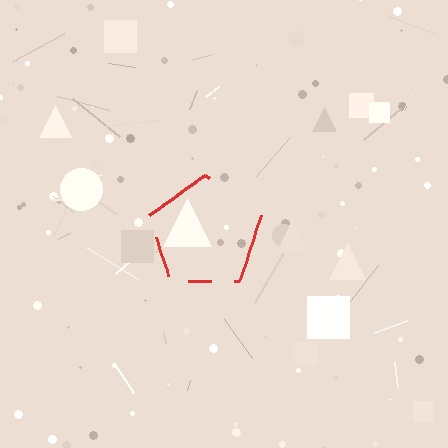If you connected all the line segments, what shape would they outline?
They would outline a pentagon.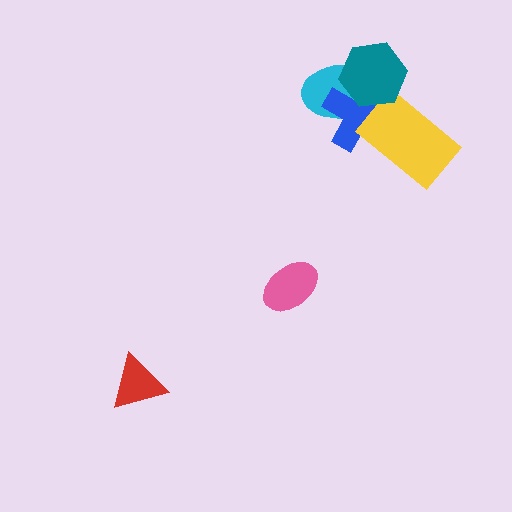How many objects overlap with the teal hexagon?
2 objects overlap with the teal hexagon.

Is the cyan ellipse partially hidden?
Yes, it is partially covered by another shape.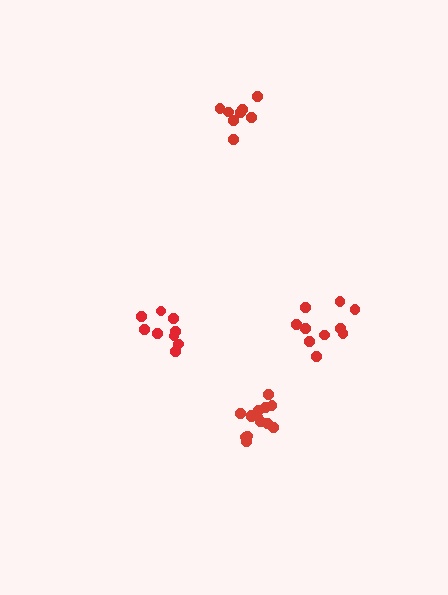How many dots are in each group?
Group 1: 8 dots, Group 2: 10 dots, Group 3: 14 dots, Group 4: 9 dots (41 total).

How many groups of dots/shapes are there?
There are 4 groups.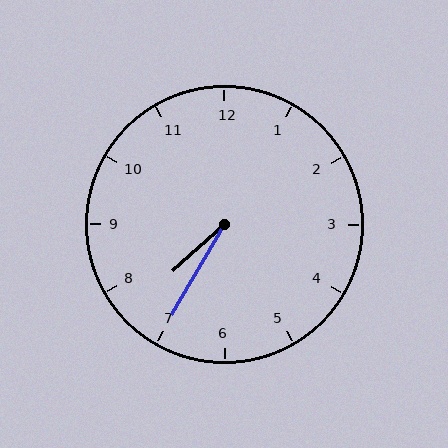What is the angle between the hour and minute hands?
Approximately 18 degrees.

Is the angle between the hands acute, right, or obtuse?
It is acute.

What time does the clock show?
7:35.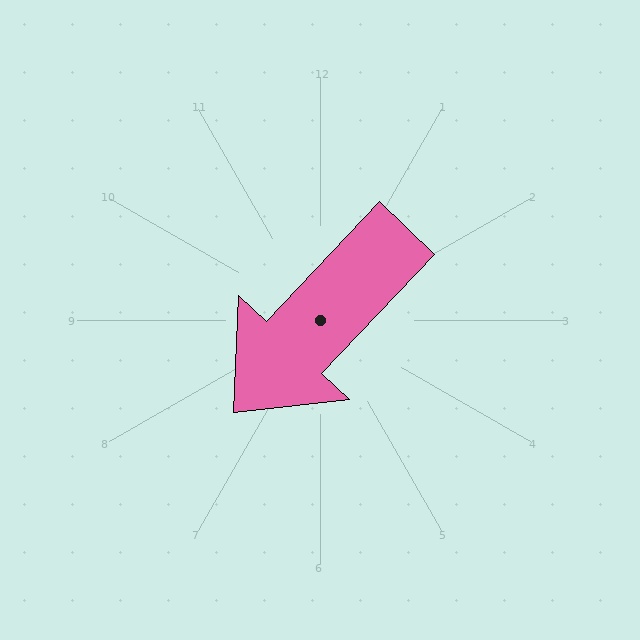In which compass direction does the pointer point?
Southwest.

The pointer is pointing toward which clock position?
Roughly 7 o'clock.